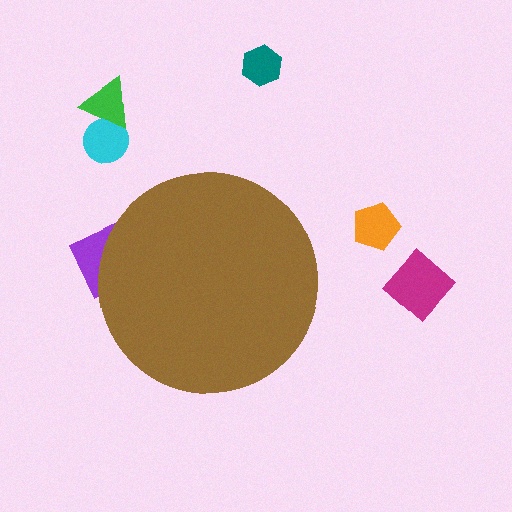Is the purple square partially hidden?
Yes, the purple square is partially hidden behind the brown circle.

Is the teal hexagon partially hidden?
No, the teal hexagon is fully visible.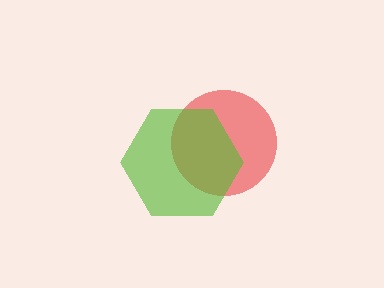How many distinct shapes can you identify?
There are 2 distinct shapes: a red circle, a lime hexagon.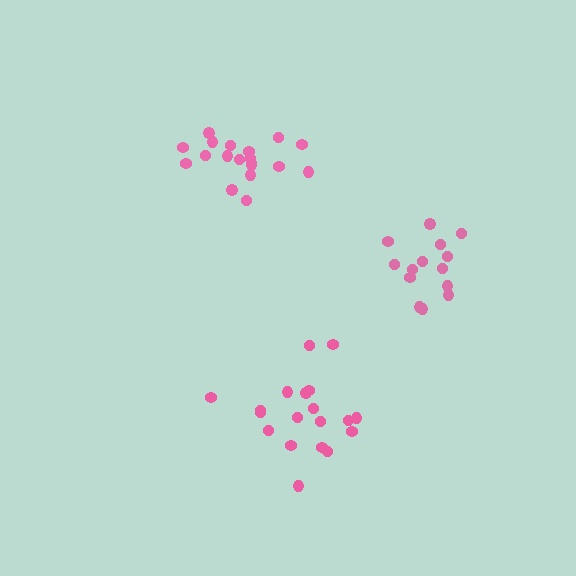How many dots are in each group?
Group 1: 19 dots, Group 2: 14 dots, Group 3: 19 dots (52 total).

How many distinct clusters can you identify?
There are 3 distinct clusters.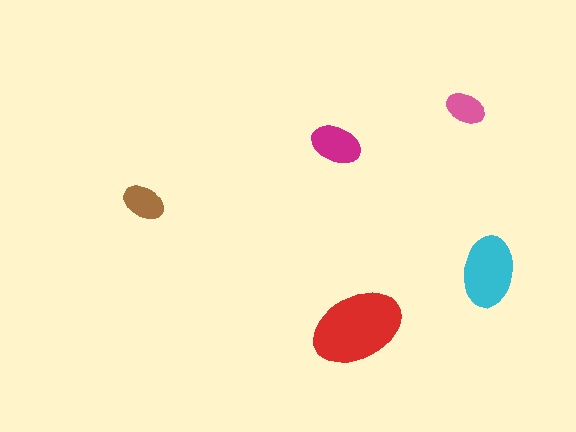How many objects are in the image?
There are 5 objects in the image.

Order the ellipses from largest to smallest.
the red one, the cyan one, the magenta one, the brown one, the pink one.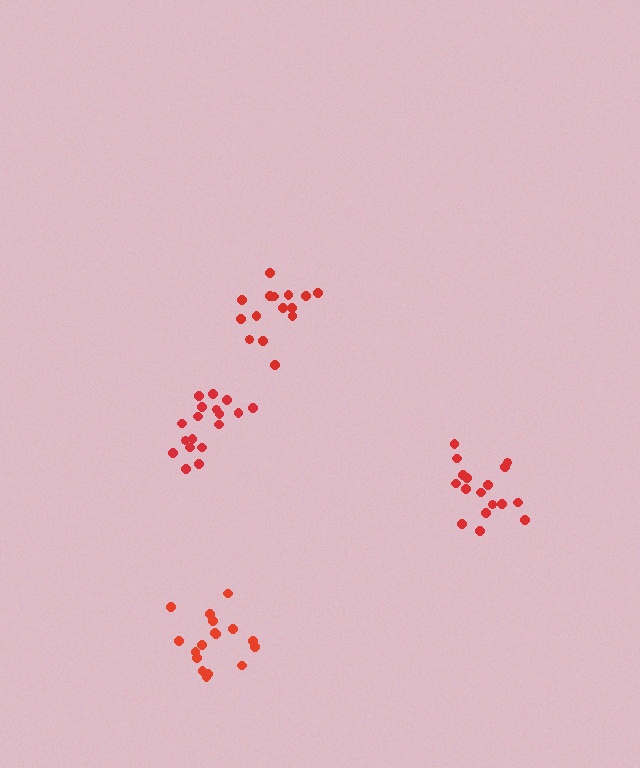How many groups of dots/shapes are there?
There are 4 groups.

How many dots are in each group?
Group 1: 17 dots, Group 2: 15 dots, Group 3: 18 dots, Group 4: 18 dots (68 total).